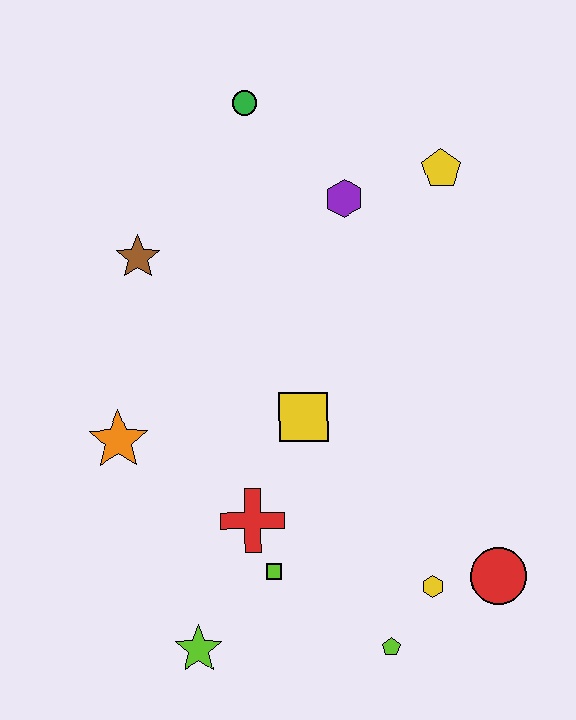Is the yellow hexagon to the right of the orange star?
Yes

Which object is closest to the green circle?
The purple hexagon is closest to the green circle.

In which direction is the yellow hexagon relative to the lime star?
The yellow hexagon is to the right of the lime star.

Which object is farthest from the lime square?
The green circle is farthest from the lime square.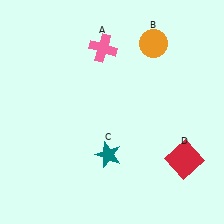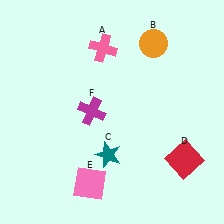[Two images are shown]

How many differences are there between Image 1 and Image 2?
There are 2 differences between the two images.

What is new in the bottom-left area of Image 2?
A pink square (E) was added in the bottom-left area of Image 2.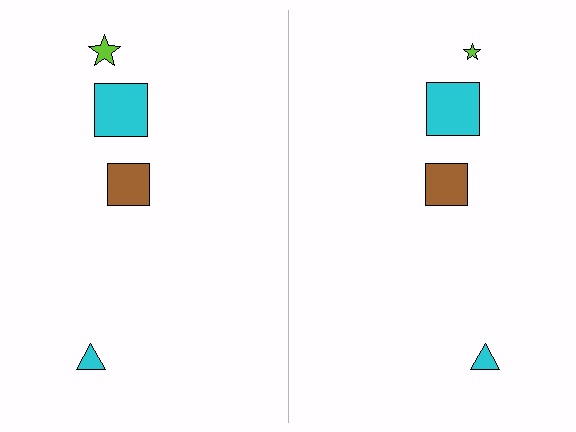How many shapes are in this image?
There are 8 shapes in this image.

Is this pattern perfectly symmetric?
No, the pattern is not perfectly symmetric. The lime star on the right side has a different size than its mirror counterpart.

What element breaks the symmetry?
The lime star on the right side has a different size than its mirror counterpart.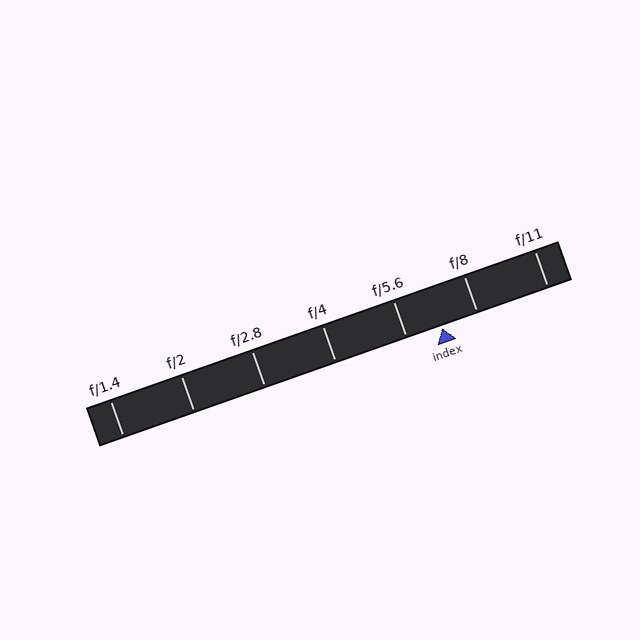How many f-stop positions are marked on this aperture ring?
There are 7 f-stop positions marked.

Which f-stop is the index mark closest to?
The index mark is closest to f/5.6.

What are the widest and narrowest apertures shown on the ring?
The widest aperture shown is f/1.4 and the narrowest is f/11.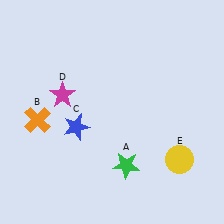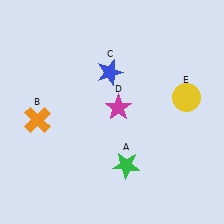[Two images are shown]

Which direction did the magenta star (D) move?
The magenta star (D) moved right.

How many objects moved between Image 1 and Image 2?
3 objects moved between the two images.